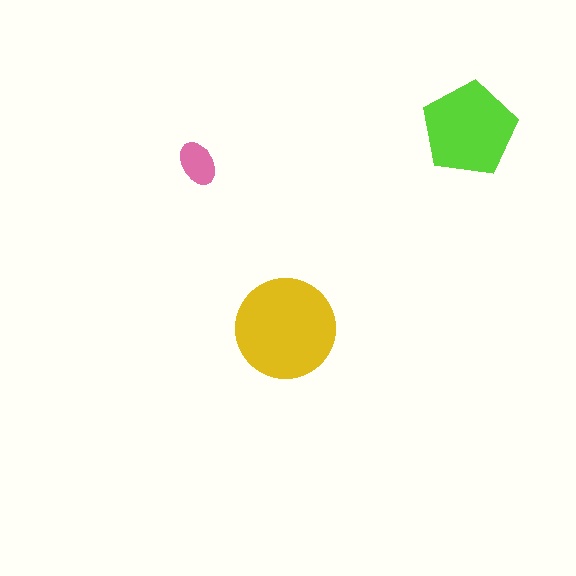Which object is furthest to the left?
The pink ellipse is leftmost.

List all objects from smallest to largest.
The pink ellipse, the lime pentagon, the yellow circle.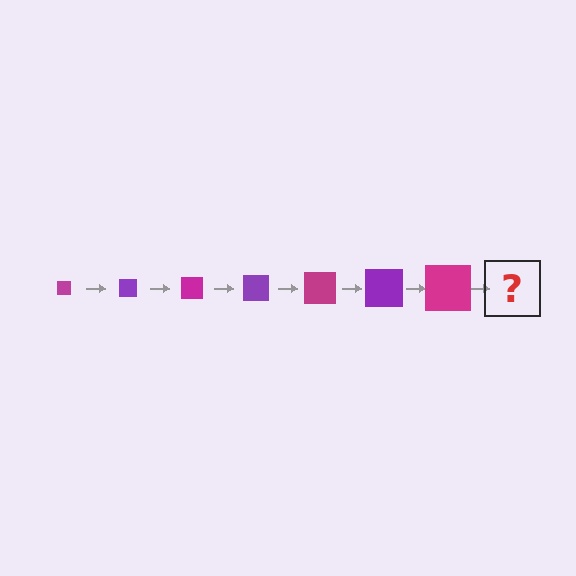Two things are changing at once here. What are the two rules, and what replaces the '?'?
The two rules are that the square grows larger each step and the color cycles through magenta and purple. The '?' should be a purple square, larger than the previous one.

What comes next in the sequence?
The next element should be a purple square, larger than the previous one.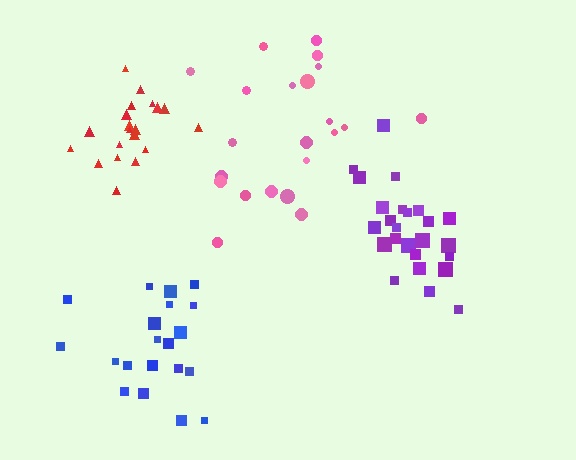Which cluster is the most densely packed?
Red.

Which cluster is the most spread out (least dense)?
Pink.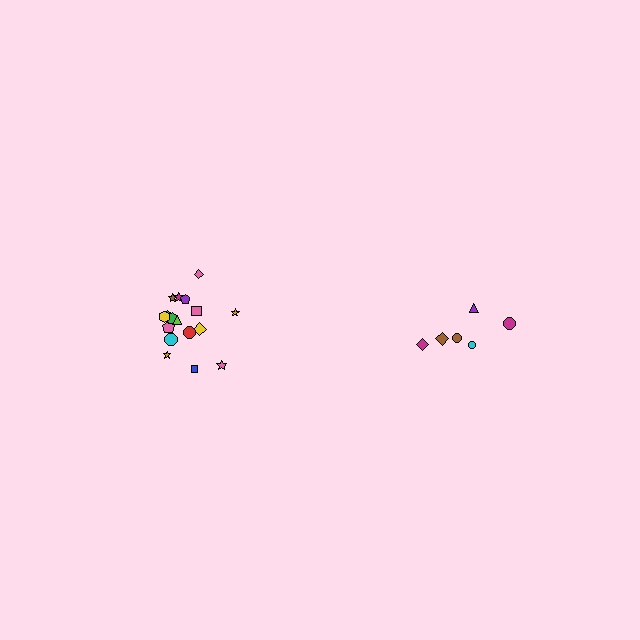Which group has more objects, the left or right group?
The left group.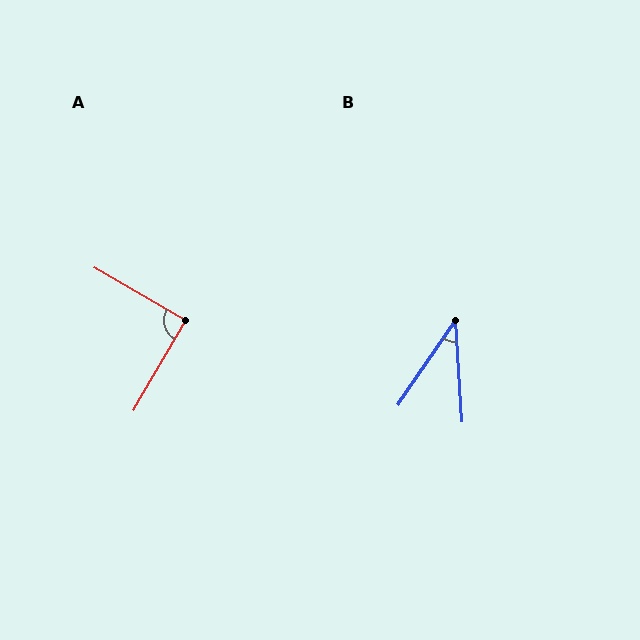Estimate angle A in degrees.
Approximately 90 degrees.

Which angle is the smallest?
B, at approximately 38 degrees.